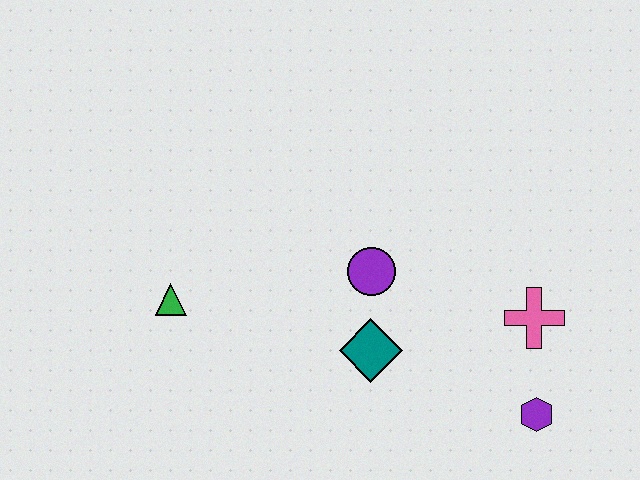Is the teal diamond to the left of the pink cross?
Yes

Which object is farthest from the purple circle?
The purple hexagon is farthest from the purple circle.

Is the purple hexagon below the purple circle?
Yes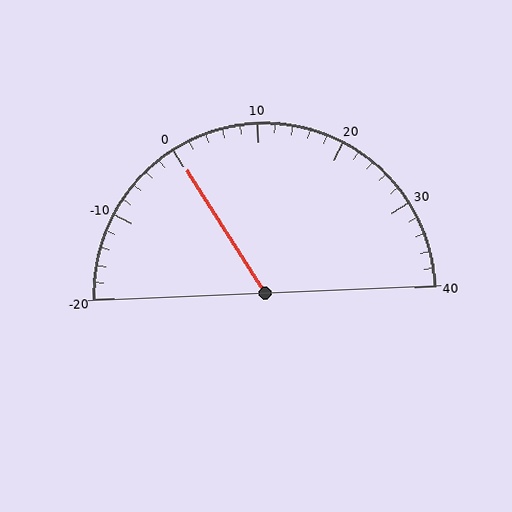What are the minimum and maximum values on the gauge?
The gauge ranges from -20 to 40.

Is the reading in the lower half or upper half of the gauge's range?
The reading is in the lower half of the range (-20 to 40).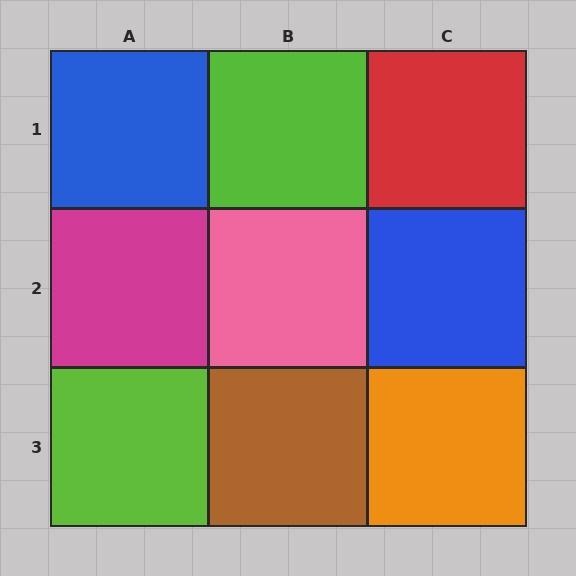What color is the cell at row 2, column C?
Blue.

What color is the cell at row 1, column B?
Lime.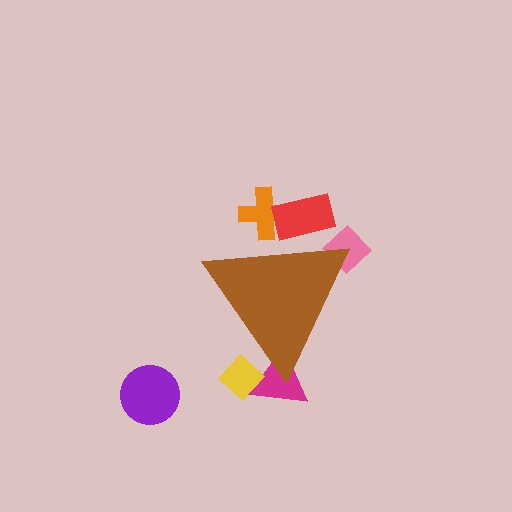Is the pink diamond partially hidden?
Yes, the pink diamond is partially hidden behind the brown triangle.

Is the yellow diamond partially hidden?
Yes, the yellow diamond is partially hidden behind the brown triangle.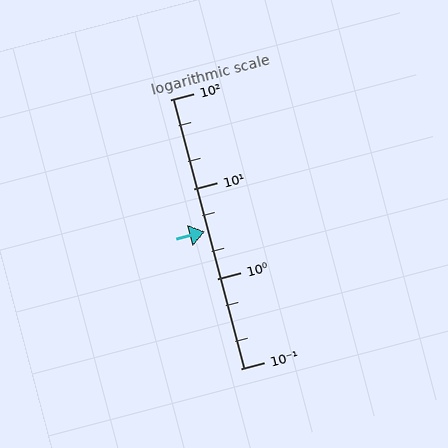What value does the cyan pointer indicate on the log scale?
The pointer indicates approximately 3.4.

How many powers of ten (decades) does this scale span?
The scale spans 3 decades, from 0.1 to 100.